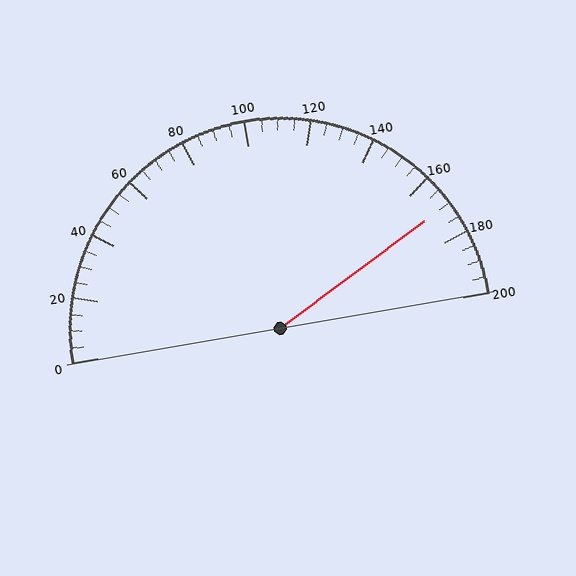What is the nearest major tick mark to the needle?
The nearest major tick mark is 160.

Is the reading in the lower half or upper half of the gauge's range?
The reading is in the upper half of the range (0 to 200).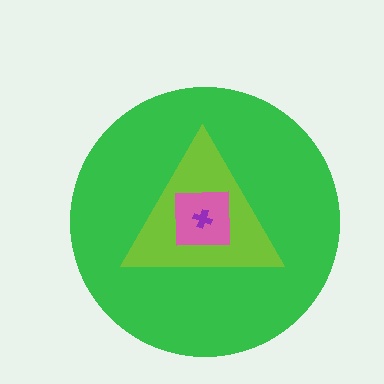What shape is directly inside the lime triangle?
The pink square.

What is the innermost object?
The purple cross.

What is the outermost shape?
The green circle.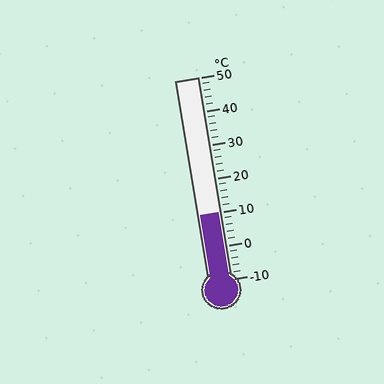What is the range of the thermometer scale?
The thermometer scale ranges from -10°C to 50°C.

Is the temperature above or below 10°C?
The temperature is at 10°C.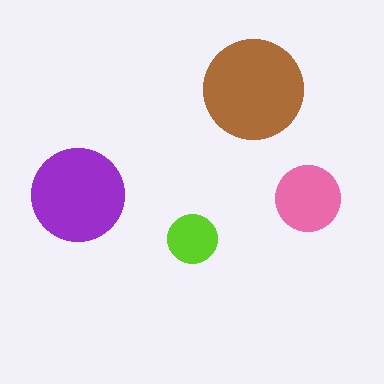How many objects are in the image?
There are 4 objects in the image.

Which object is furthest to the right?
The pink circle is rightmost.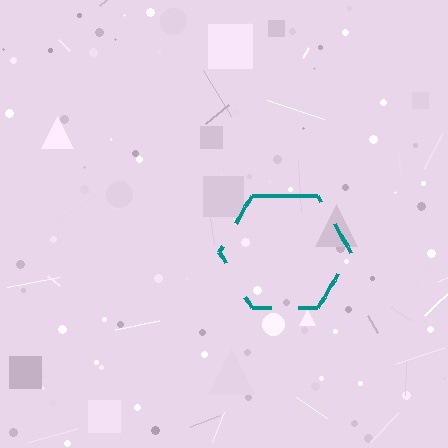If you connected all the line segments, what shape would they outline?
They would outline a hexagon.